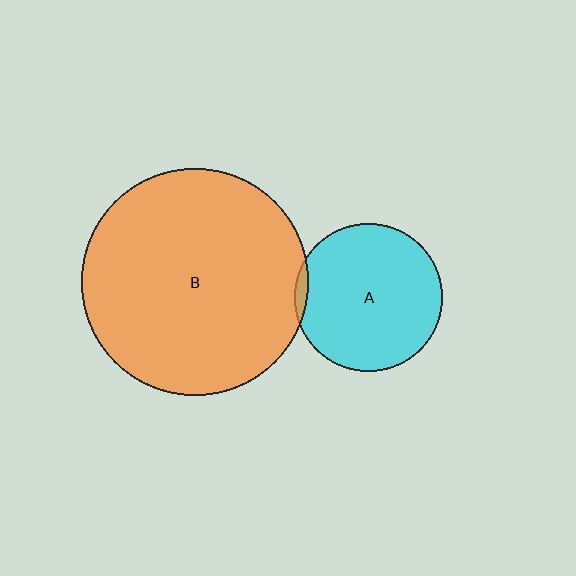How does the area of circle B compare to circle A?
Approximately 2.4 times.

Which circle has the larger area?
Circle B (orange).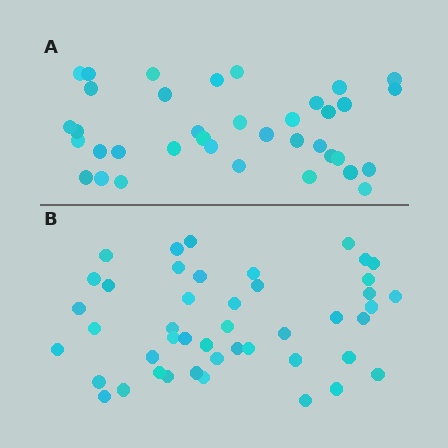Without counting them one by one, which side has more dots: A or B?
Region B (the bottom region) has more dots.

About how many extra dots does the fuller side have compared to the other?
Region B has roughly 8 or so more dots than region A.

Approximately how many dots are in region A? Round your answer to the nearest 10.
About 40 dots. (The exact count is 37, which rounds to 40.)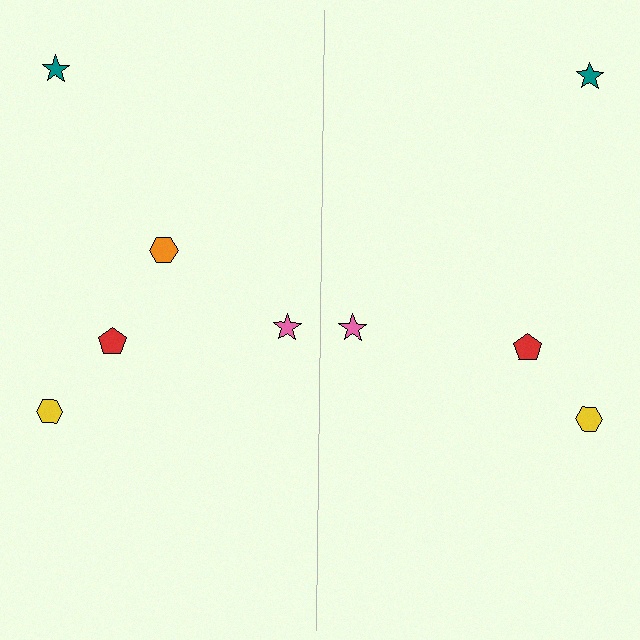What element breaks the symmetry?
A orange hexagon is missing from the right side.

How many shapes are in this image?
There are 9 shapes in this image.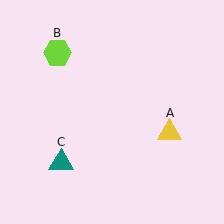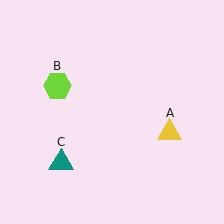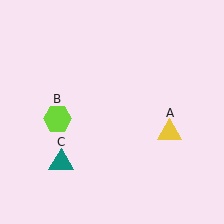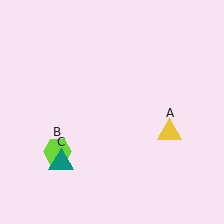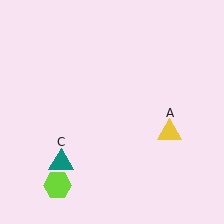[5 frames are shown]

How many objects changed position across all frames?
1 object changed position: lime hexagon (object B).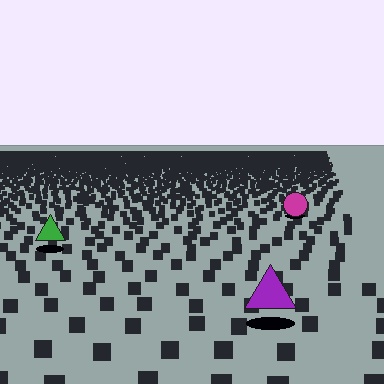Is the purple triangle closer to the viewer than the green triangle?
Yes. The purple triangle is closer — you can tell from the texture gradient: the ground texture is coarser near it.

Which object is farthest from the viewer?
The magenta circle is farthest from the viewer. It appears smaller and the ground texture around it is denser.